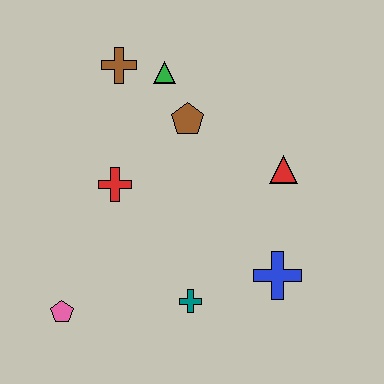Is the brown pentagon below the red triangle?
No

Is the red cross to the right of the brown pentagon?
No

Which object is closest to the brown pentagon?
The green triangle is closest to the brown pentagon.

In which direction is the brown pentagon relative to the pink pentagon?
The brown pentagon is above the pink pentagon.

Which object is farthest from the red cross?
The blue cross is farthest from the red cross.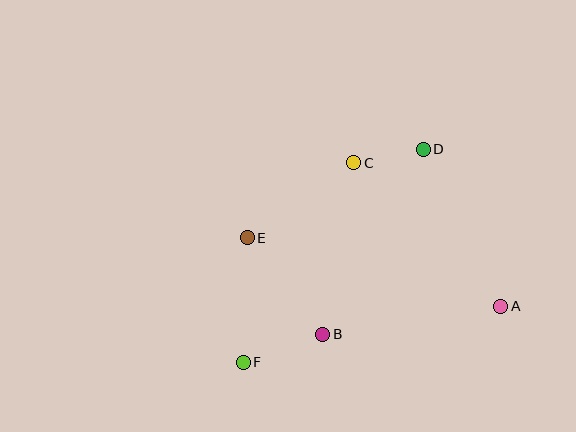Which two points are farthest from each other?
Points D and F are farthest from each other.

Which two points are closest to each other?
Points C and D are closest to each other.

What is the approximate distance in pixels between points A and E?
The distance between A and E is approximately 262 pixels.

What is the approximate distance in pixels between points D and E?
The distance between D and E is approximately 197 pixels.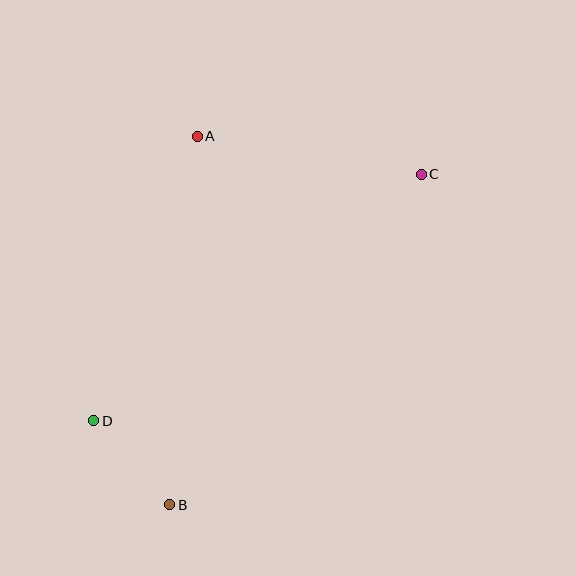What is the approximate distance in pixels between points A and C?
The distance between A and C is approximately 227 pixels.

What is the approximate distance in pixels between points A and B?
The distance between A and B is approximately 369 pixels.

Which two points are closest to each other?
Points B and D are closest to each other.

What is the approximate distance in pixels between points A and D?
The distance between A and D is approximately 303 pixels.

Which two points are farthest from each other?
Points B and C are farthest from each other.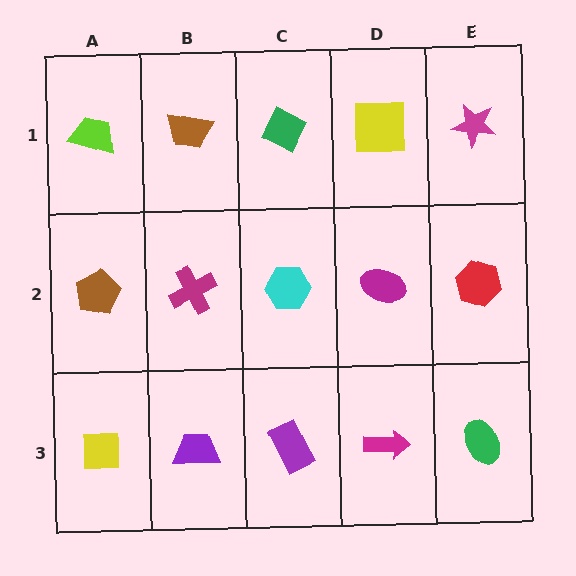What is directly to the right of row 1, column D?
A magenta star.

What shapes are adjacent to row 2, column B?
A brown trapezoid (row 1, column B), a purple trapezoid (row 3, column B), a brown pentagon (row 2, column A), a cyan hexagon (row 2, column C).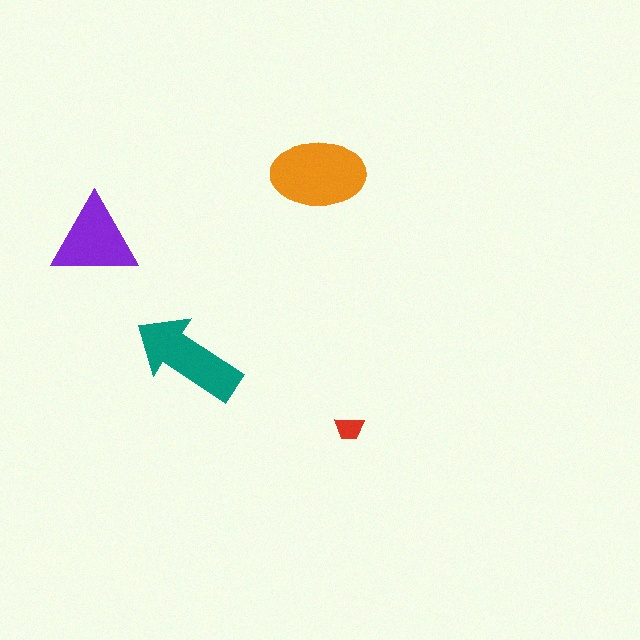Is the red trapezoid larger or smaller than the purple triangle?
Smaller.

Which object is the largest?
The orange ellipse.